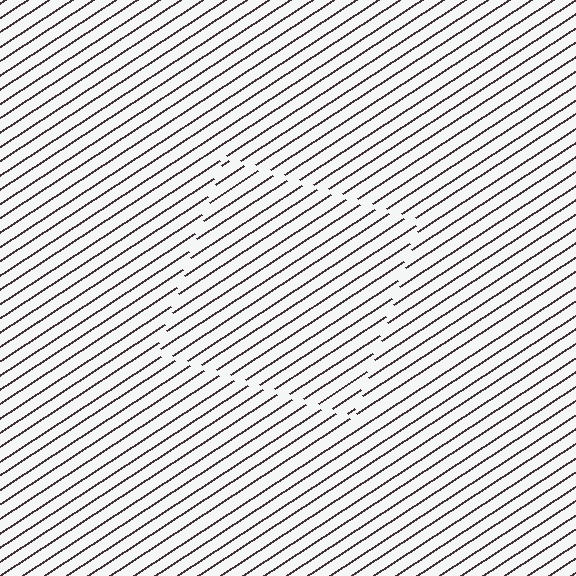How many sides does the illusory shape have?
4 sides — the line-ends trace a square.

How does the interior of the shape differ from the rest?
The interior of the shape contains the same grating, shifted by half a period — the contour is defined by the phase discontinuity where line-ends from the inner and outer gratings abut.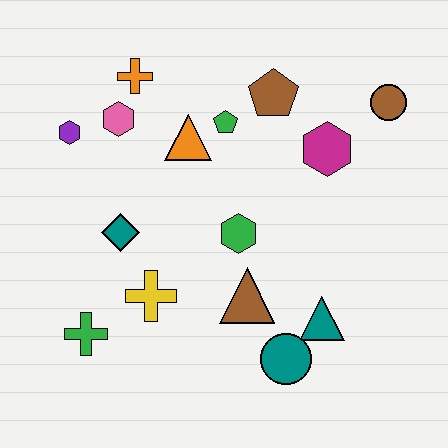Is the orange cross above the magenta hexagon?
Yes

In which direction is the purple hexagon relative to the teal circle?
The purple hexagon is above the teal circle.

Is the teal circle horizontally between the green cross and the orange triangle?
No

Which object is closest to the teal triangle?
The teal circle is closest to the teal triangle.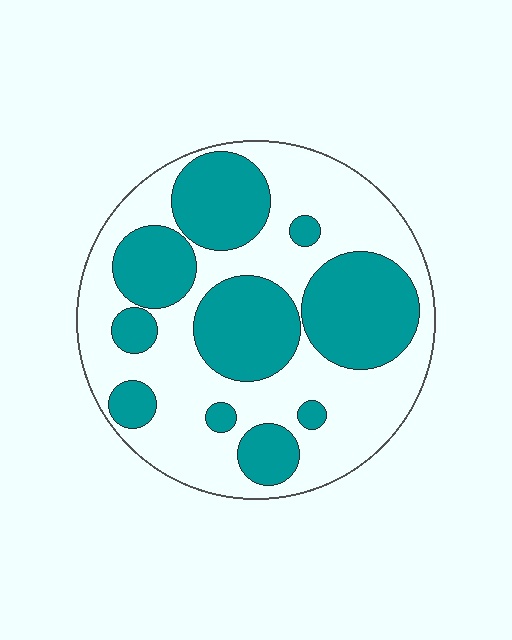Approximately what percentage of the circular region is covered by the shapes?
Approximately 40%.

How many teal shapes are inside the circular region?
10.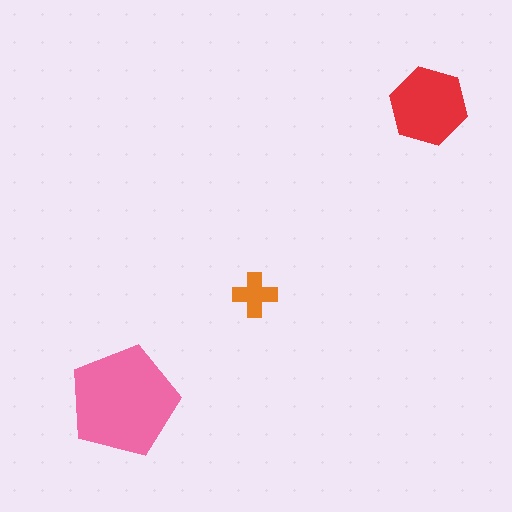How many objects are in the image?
There are 3 objects in the image.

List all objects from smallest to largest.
The orange cross, the red hexagon, the pink pentagon.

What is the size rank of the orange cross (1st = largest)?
3rd.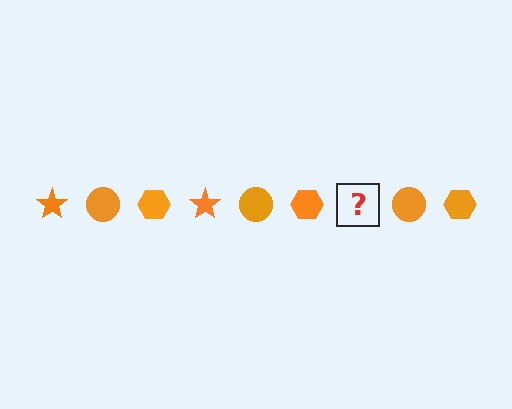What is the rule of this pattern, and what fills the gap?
The rule is that the pattern cycles through star, circle, hexagon shapes in orange. The gap should be filled with an orange star.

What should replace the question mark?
The question mark should be replaced with an orange star.